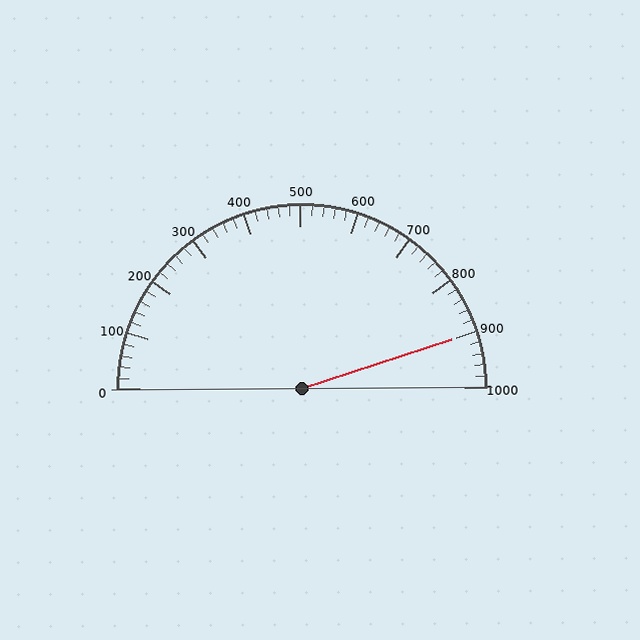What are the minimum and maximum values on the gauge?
The gauge ranges from 0 to 1000.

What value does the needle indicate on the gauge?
The needle indicates approximately 900.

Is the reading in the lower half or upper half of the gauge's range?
The reading is in the upper half of the range (0 to 1000).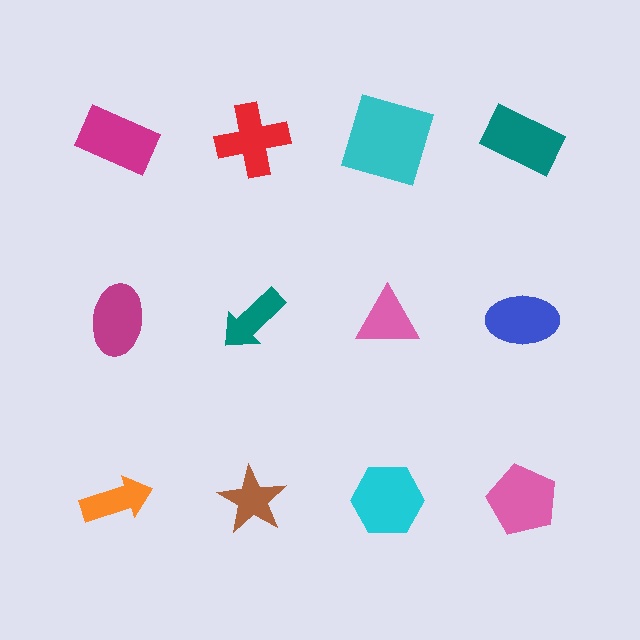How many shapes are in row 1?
4 shapes.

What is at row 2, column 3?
A pink triangle.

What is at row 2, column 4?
A blue ellipse.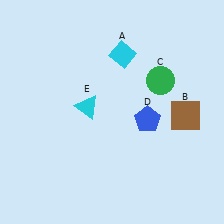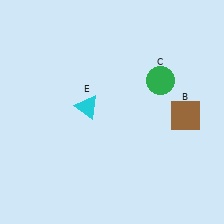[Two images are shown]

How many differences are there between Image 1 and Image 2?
There are 2 differences between the two images.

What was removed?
The blue pentagon (D), the cyan diamond (A) were removed in Image 2.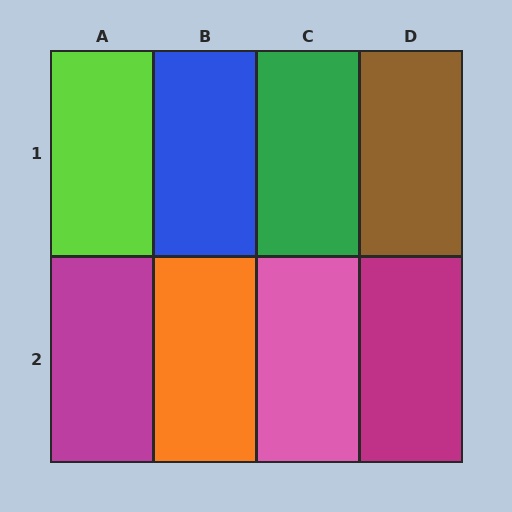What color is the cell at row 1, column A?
Lime.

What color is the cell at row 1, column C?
Green.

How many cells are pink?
1 cell is pink.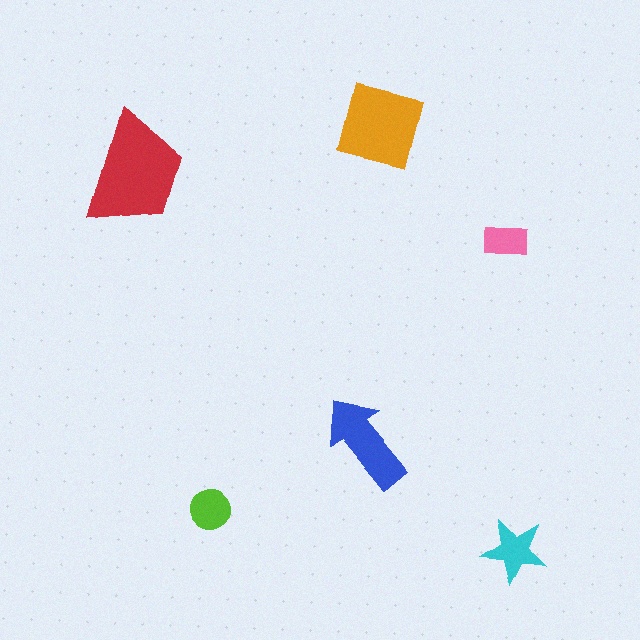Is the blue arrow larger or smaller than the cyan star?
Larger.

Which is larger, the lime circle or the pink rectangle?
The lime circle.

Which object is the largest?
The red trapezoid.